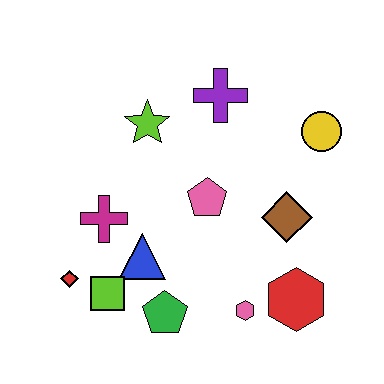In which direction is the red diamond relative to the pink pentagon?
The red diamond is to the left of the pink pentagon.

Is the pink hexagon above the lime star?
No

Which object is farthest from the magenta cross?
The yellow circle is farthest from the magenta cross.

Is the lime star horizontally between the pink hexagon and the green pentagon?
No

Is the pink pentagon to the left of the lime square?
No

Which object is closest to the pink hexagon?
The red hexagon is closest to the pink hexagon.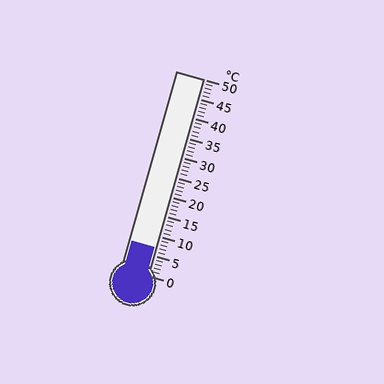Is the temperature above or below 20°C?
The temperature is below 20°C.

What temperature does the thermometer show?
The thermometer shows approximately 7°C.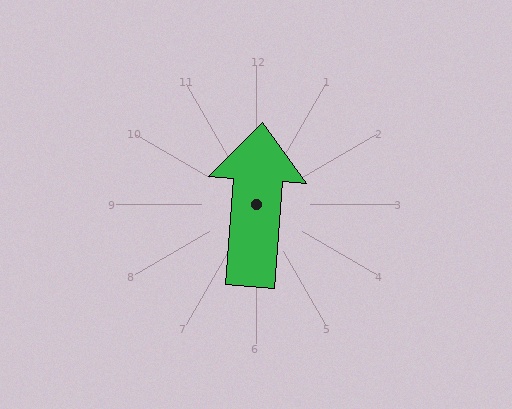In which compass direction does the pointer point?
North.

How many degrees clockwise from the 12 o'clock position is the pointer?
Approximately 4 degrees.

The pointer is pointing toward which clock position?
Roughly 12 o'clock.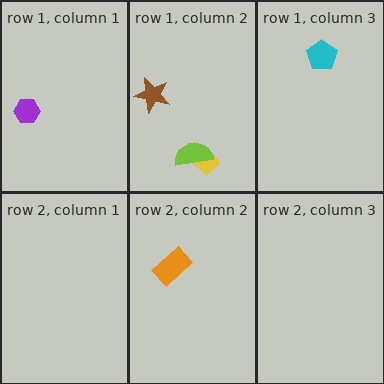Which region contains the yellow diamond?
The row 1, column 2 region.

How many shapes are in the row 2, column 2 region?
1.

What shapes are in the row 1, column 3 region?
The cyan pentagon.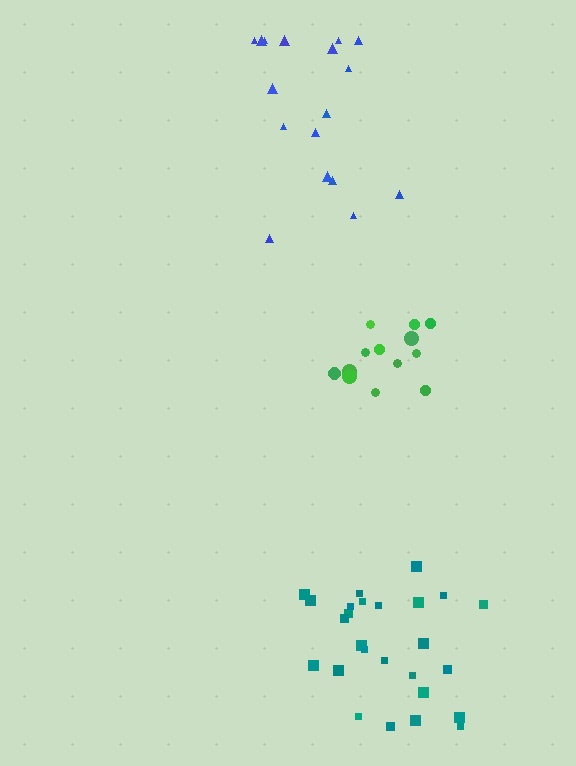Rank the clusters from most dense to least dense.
green, teal, blue.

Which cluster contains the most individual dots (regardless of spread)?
Teal (26).